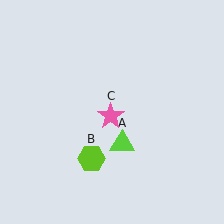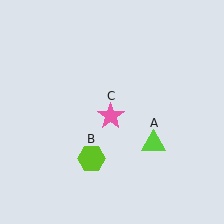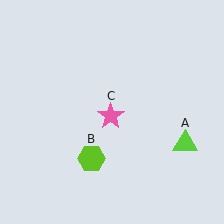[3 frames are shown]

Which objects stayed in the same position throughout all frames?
Lime hexagon (object B) and pink star (object C) remained stationary.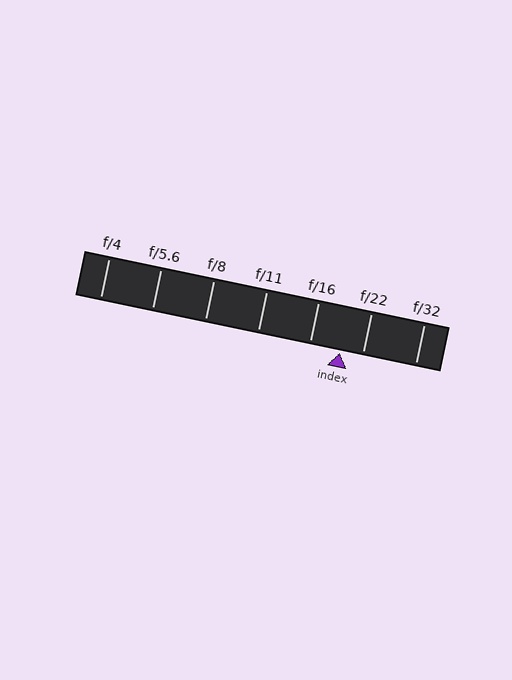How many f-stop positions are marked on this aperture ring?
There are 7 f-stop positions marked.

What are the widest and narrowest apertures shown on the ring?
The widest aperture shown is f/4 and the narrowest is f/32.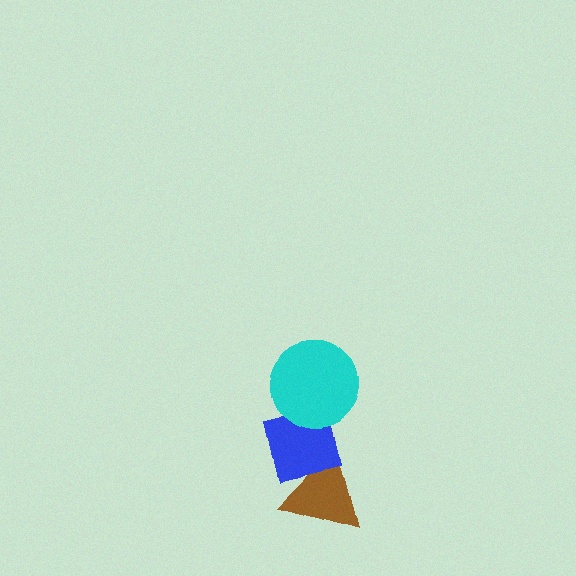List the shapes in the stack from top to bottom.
From top to bottom: the cyan circle, the blue square, the brown triangle.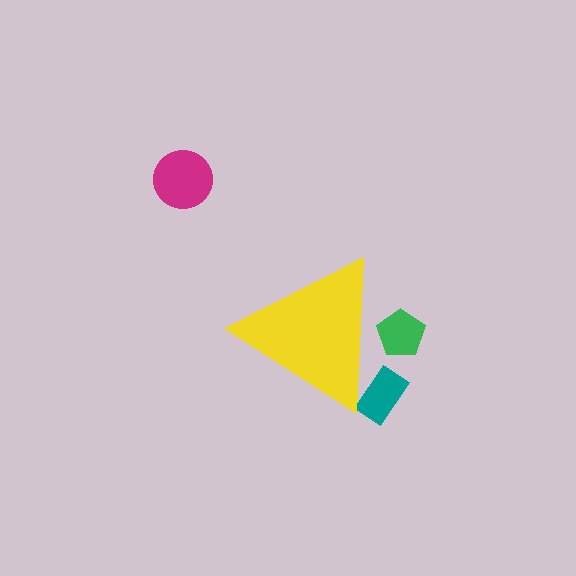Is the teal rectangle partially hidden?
Yes, the teal rectangle is partially hidden behind the yellow triangle.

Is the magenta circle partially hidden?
No, the magenta circle is fully visible.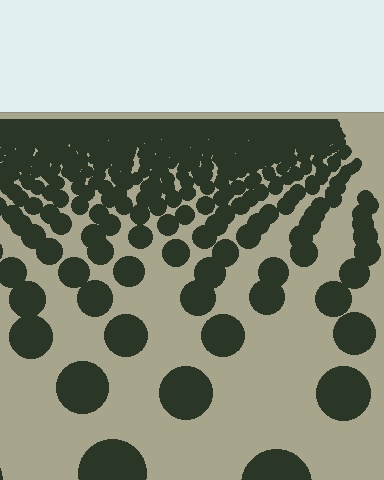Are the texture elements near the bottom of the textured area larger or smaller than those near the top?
Larger. Near the bottom, elements are closer to the viewer and appear at a bigger on-screen size.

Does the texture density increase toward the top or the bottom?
Density increases toward the top.